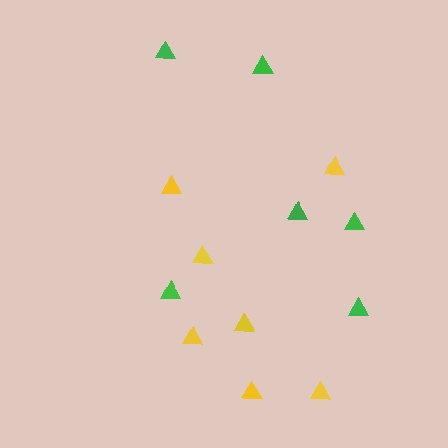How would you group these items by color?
There are 2 groups: one group of green triangles (6) and one group of yellow triangles (7).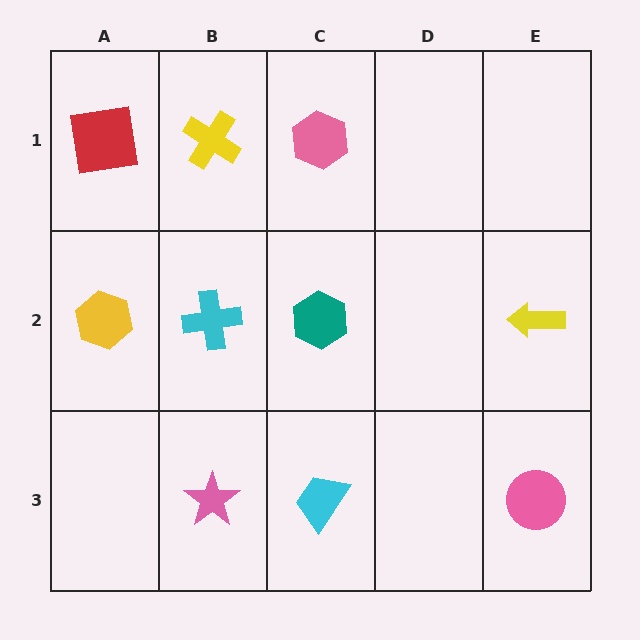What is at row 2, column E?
A yellow arrow.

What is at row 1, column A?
A red square.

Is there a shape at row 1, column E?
No, that cell is empty.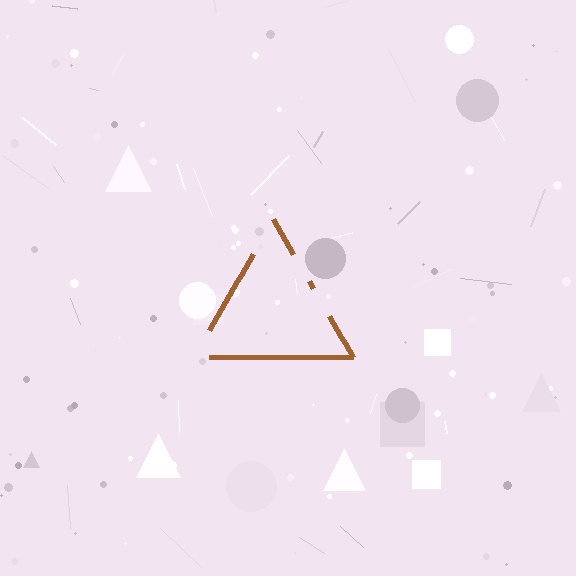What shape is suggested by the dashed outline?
The dashed outline suggests a triangle.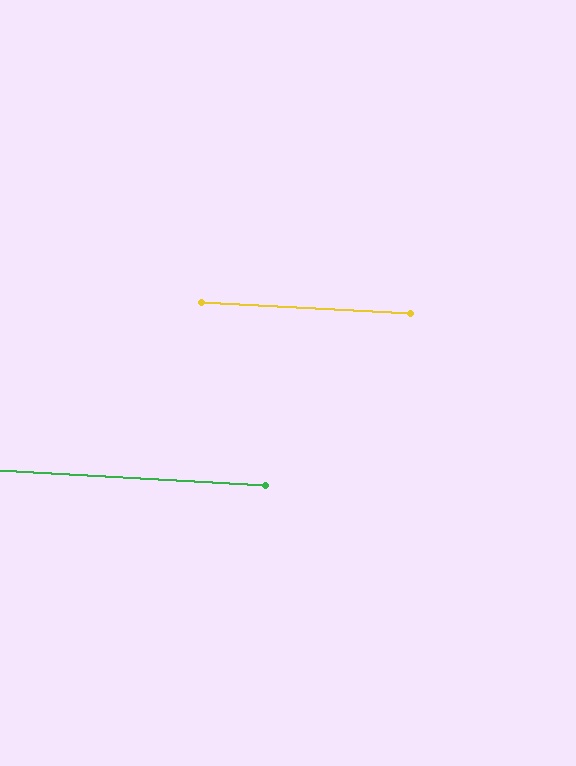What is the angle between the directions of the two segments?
Approximately 0 degrees.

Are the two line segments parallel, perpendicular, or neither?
Parallel — their directions differ by only 0.3°.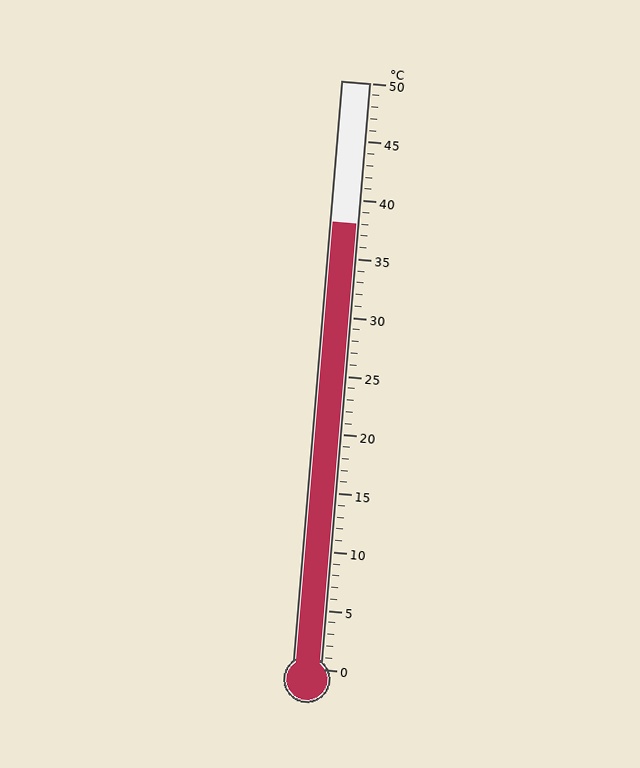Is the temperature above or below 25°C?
The temperature is above 25°C.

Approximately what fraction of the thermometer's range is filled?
The thermometer is filled to approximately 75% of its range.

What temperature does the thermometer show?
The thermometer shows approximately 38°C.